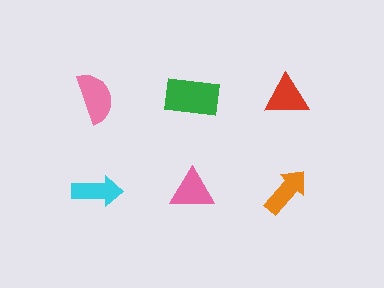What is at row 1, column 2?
A green rectangle.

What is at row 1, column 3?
A red triangle.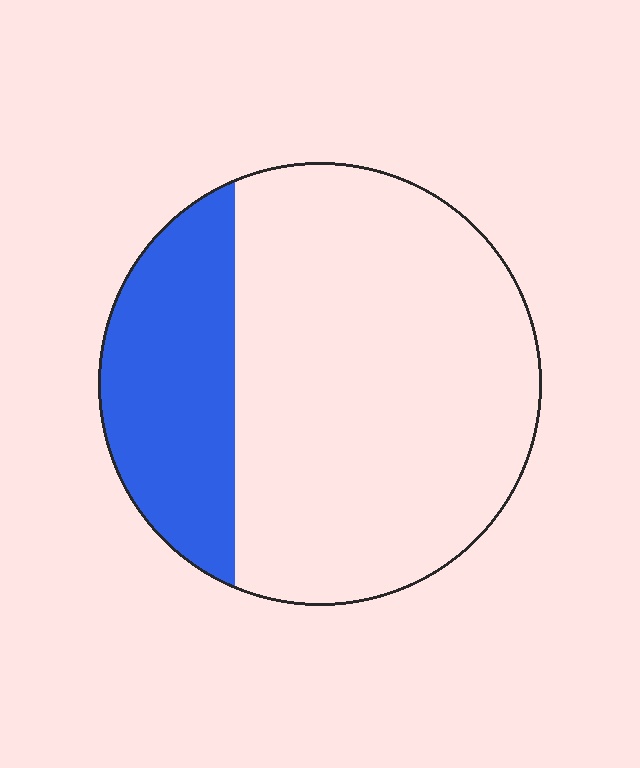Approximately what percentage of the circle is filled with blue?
Approximately 25%.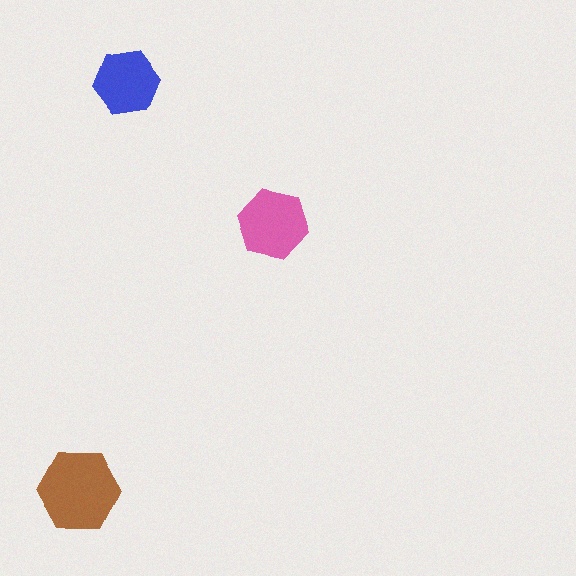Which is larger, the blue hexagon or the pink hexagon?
The pink one.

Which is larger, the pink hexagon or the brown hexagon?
The brown one.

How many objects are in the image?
There are 3 objects in the image.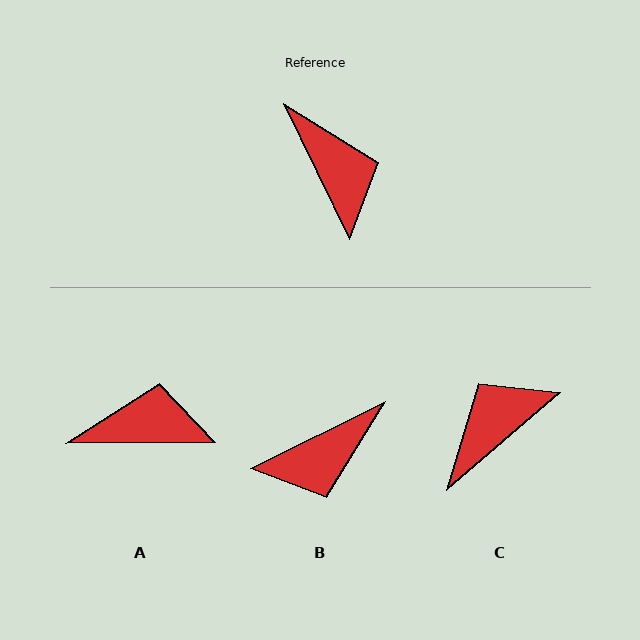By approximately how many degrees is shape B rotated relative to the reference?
Approximately 89 degrees clockwise.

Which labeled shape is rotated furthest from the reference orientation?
C, about 105 degrees away.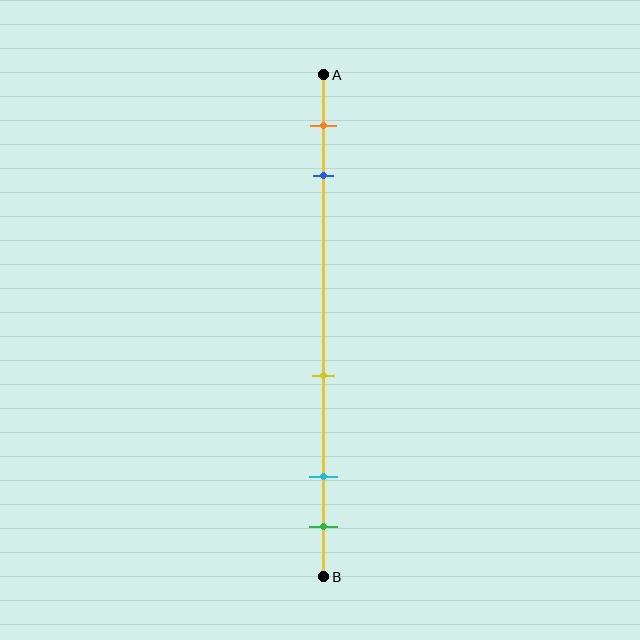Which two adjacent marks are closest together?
The cyan and green marks are the closest adjacent pair.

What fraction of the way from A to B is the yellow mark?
The yellow mark is approximately 60% (0.6) of the way from A to B.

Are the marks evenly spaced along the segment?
No, the marks are not evenly spaced.